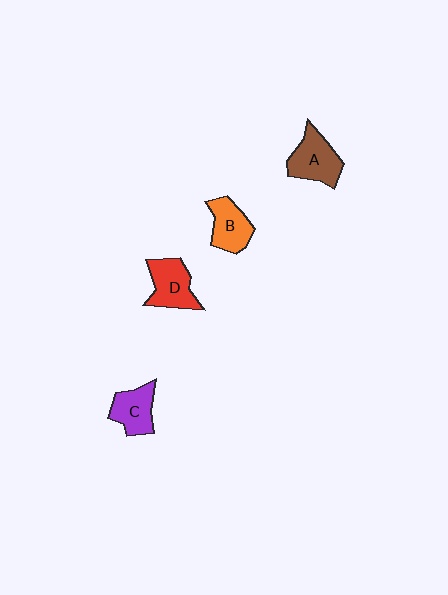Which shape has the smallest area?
Shape C (purple).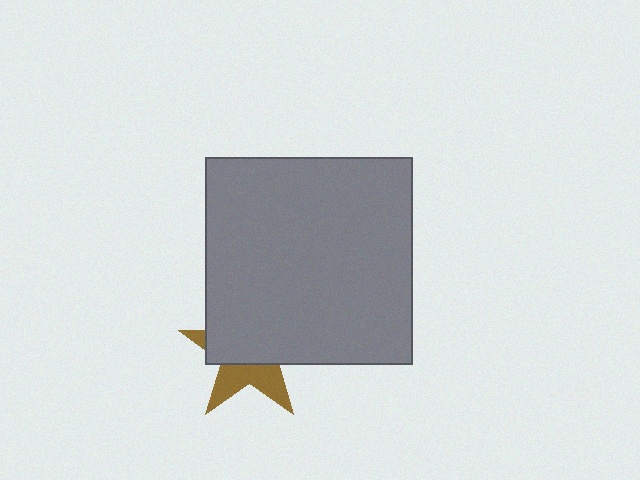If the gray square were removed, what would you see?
You would see the complete brown star.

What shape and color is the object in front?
The object in front is a gray square.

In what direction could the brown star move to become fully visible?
The brown star could move down. That would shift it out from behind the gray square entirely.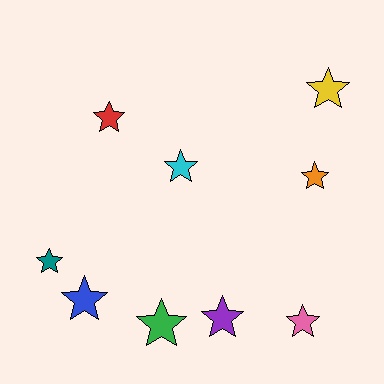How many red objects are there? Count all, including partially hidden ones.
There is 1 red object.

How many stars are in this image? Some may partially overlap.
There are 9 stars.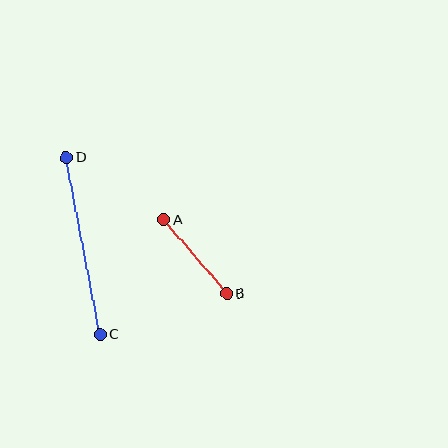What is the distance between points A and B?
The distance is approximately 97 pixels.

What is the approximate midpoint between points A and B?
The midpoint is at approximately (195, 257) pixels.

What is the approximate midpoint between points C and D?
The midpoint is at approximately (83, 246) pixels.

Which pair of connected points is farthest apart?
Points C and D are farthest apart.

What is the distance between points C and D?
The distance is approximately 180 pixels.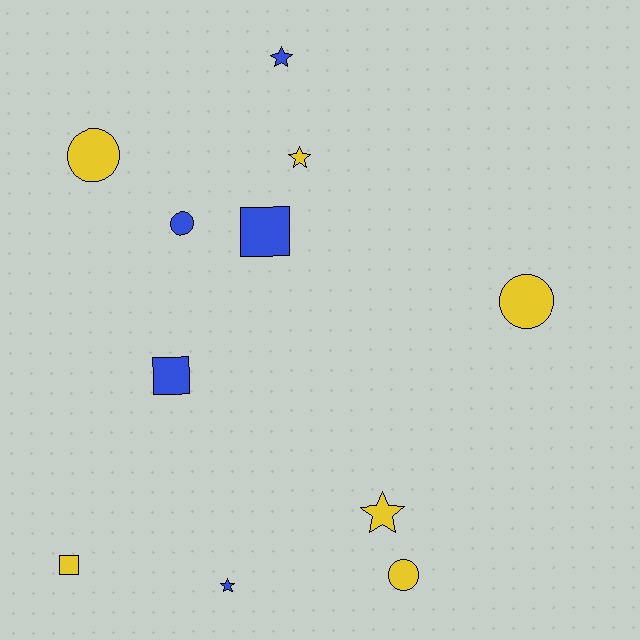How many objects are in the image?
There are 11 objects.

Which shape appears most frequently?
Star, with 4 objects.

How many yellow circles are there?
There are 3 yellow circles.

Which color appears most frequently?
Yellow, with 6 objects.